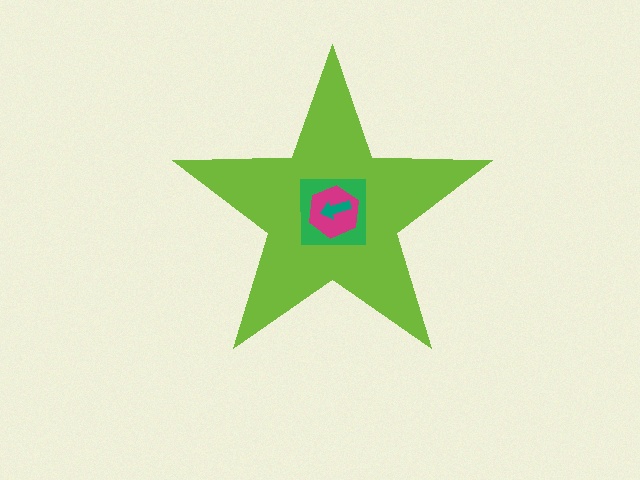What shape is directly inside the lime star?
The green square.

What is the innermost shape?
The teal arrow.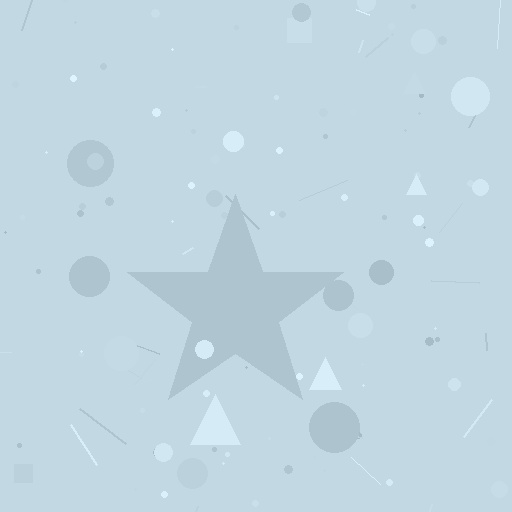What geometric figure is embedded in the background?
A star is embedded in the background.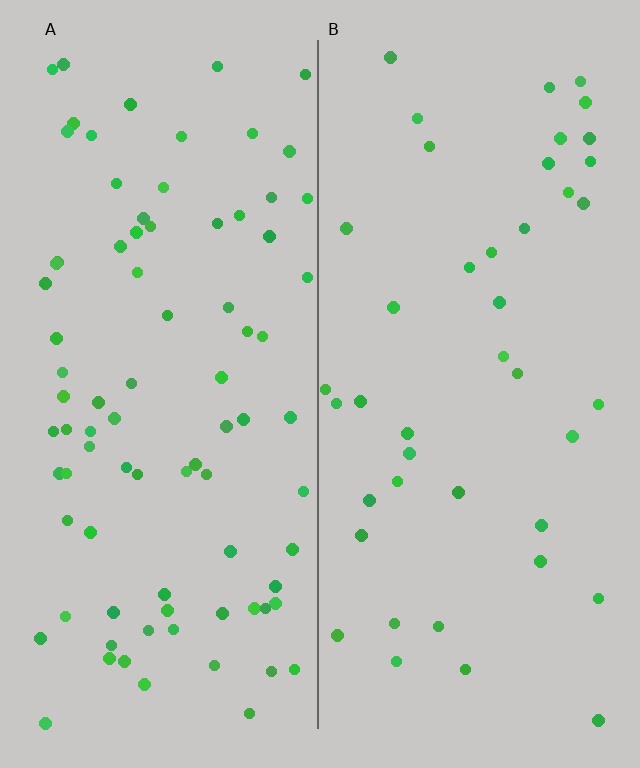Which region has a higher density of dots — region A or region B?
A (the left).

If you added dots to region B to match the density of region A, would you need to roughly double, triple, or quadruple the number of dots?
Approximately double.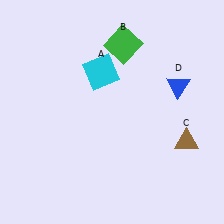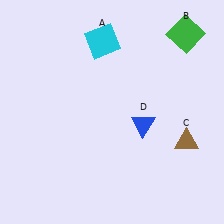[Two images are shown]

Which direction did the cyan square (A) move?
The cyan square (A) moved up.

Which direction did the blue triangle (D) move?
The blue triangle (D) moved down.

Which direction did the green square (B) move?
The green square (B) moved right.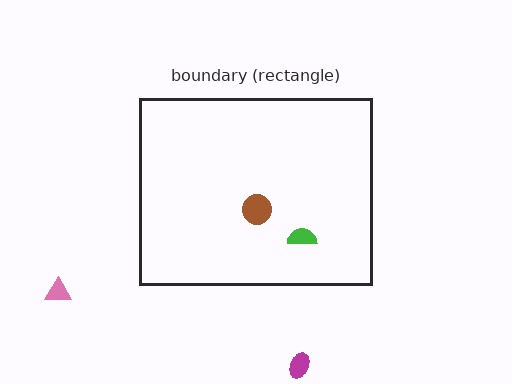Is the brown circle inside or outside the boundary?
Inside.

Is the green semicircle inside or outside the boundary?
Inside.